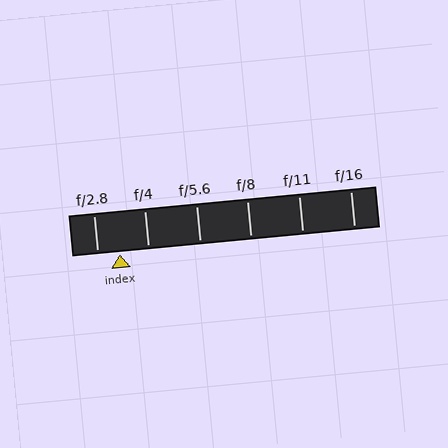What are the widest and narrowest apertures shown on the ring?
The widest aperture shown is f/2.8 and the narrowest is f/16.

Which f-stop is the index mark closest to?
The index mark is closest to f/2.8.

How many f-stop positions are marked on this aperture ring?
There are 6 f-stop positions marked.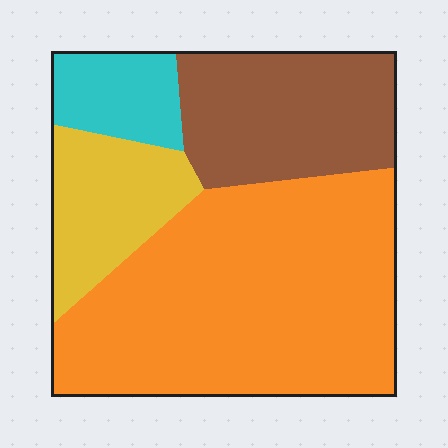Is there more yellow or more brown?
Brown.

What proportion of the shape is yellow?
Yellow covers about 15% of the shape.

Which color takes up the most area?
Orange, at roughly 55%.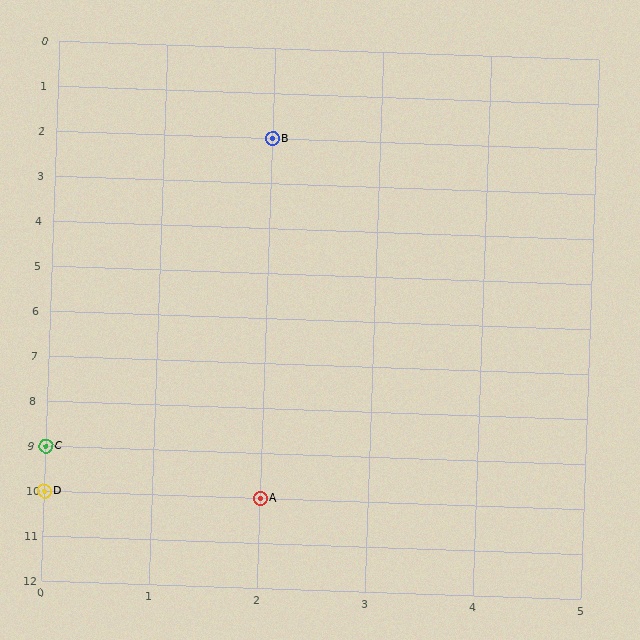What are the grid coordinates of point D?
Point D is at grid coordinates (0, 10).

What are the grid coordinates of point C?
Point C is at grid coordinates (0, 9).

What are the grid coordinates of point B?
Point B is at grid coordinates (2, 2).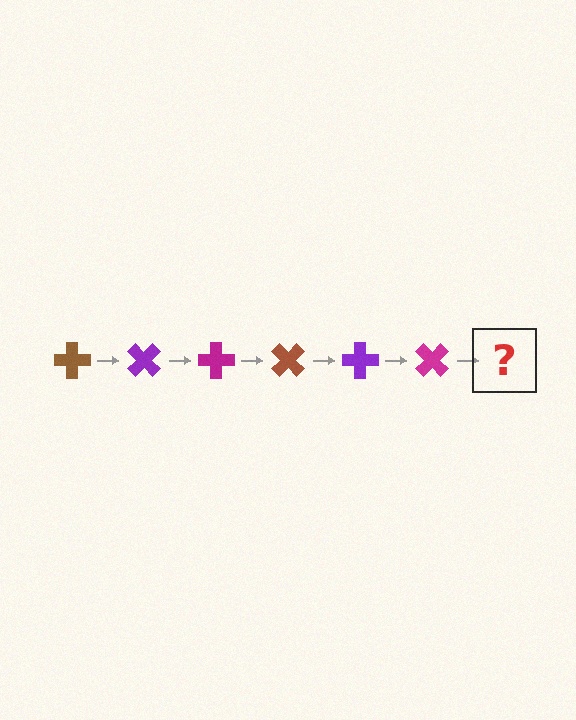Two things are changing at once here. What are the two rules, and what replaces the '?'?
The two rules are that it rotates 45 degrees each step and the color cycles through brown, purple, and magenta. The '?' should be a brown cross, rotated 270 degrees from the start.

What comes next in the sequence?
The next element should be a brown cross, rotated 270 degrees from the start.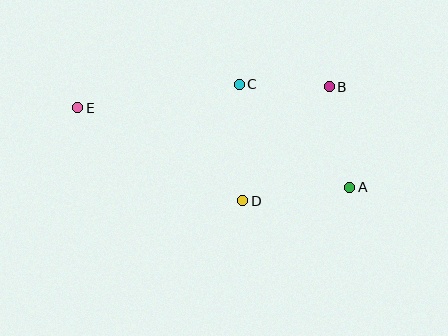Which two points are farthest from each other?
Points A and E are farthest from each other.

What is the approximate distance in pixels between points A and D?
The distance between A and D is approximately 108 pixels.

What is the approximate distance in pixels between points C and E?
The distance between C and E is approximately 163 pixels.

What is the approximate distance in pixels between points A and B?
The distance between A and B is approximately 103 pixels.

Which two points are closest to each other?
Points B and C are closest to each other.